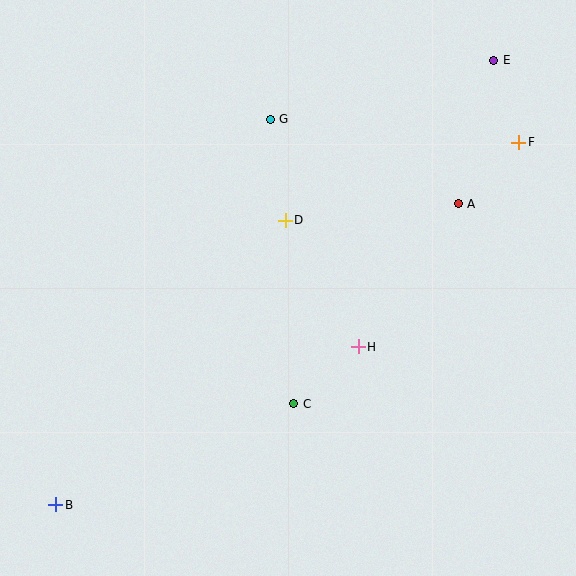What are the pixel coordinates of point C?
Point C is at (294, 404).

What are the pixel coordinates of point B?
Point B is at (56, 505).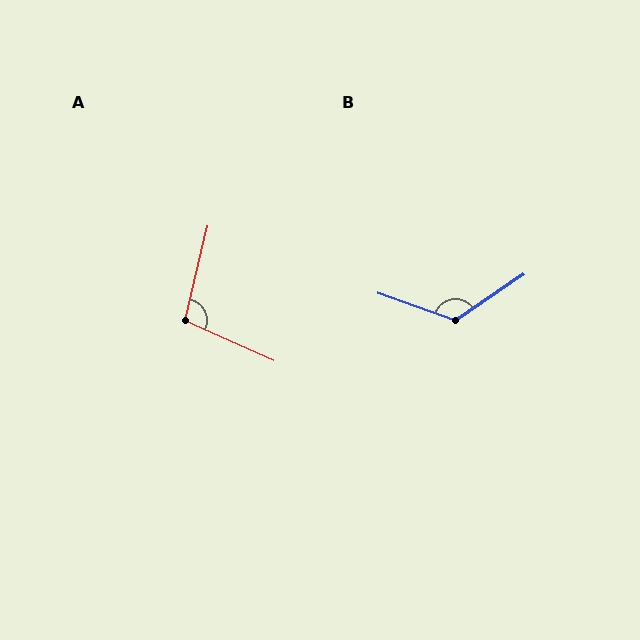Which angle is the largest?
B, at approximately 126 degrees.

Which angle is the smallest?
A, at approximately 101 degrees.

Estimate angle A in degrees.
Approximately 101 degrees.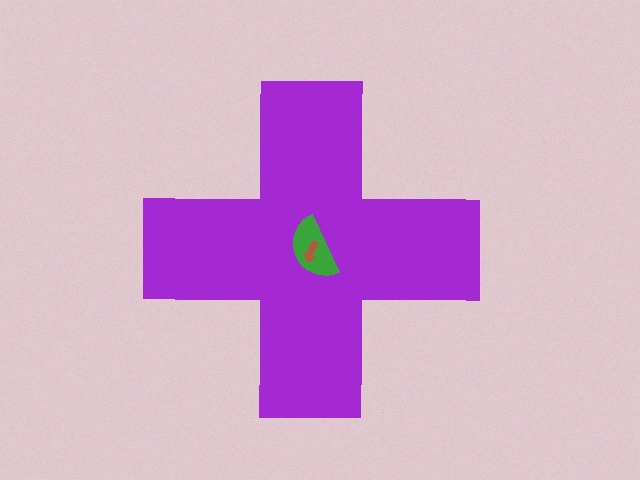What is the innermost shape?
The brown arrow.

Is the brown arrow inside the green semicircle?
Yes.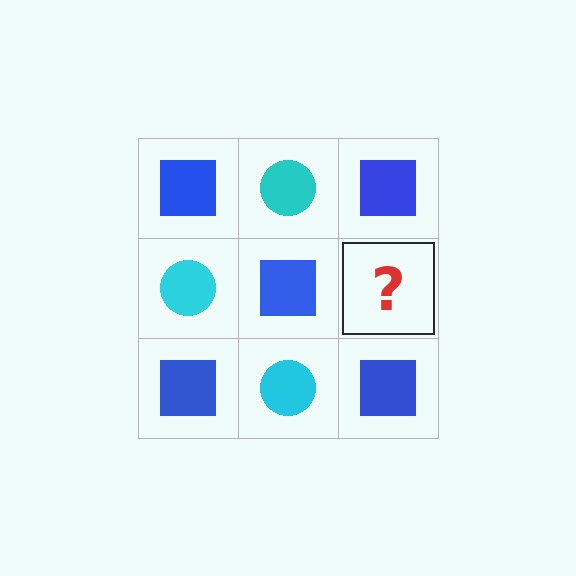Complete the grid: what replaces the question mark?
The question mark should be replaced with a cyan circle.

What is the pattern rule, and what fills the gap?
The rule is that it alternates blue square and cyan circle in a checkerboard pattern. The gap should be filled with a cyan circle.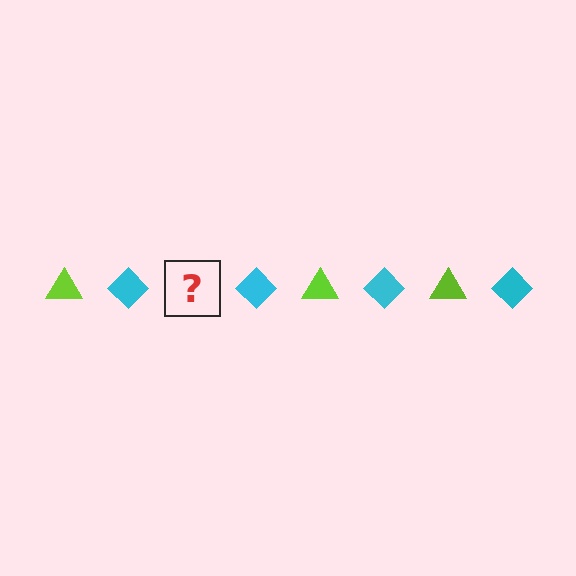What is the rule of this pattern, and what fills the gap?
The rule is that the pattern alternates between lime triangle and cyan diamond. The gap should be filled with a lime triangle.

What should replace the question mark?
The question mark should be replaced with a lime triangle.